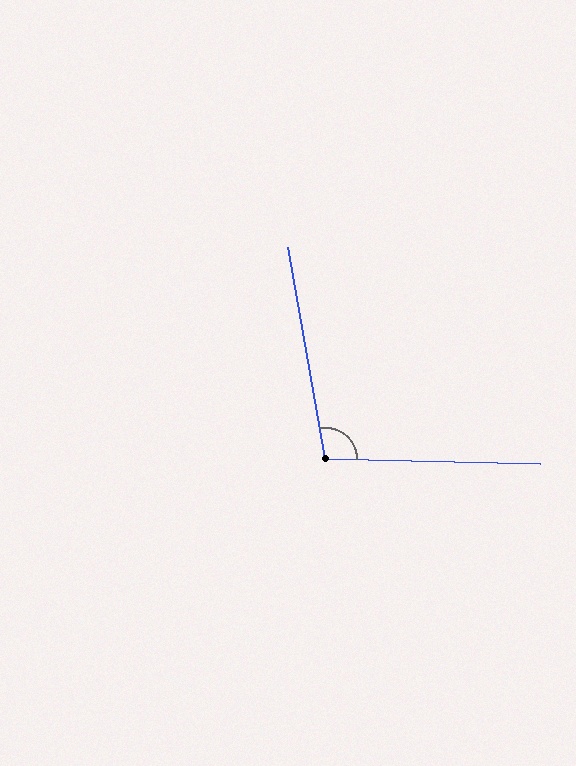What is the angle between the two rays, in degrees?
Approximately 101 degrees.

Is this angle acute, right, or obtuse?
It is obtuse.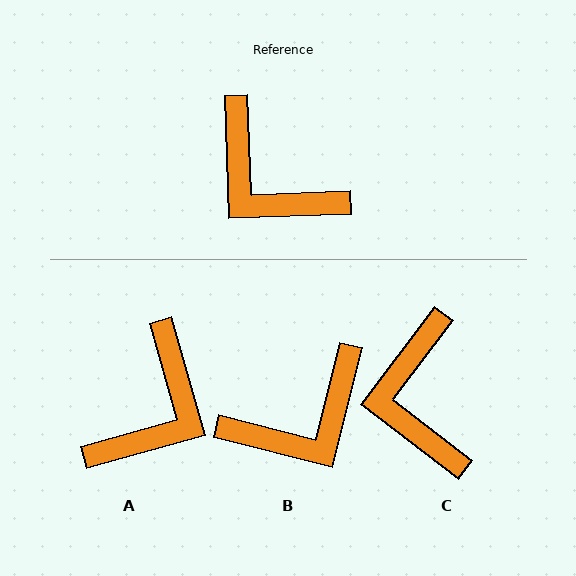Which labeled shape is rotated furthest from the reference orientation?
A, about 104 degrees away.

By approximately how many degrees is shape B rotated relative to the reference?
Approximately 74 degrees counter-clockwise.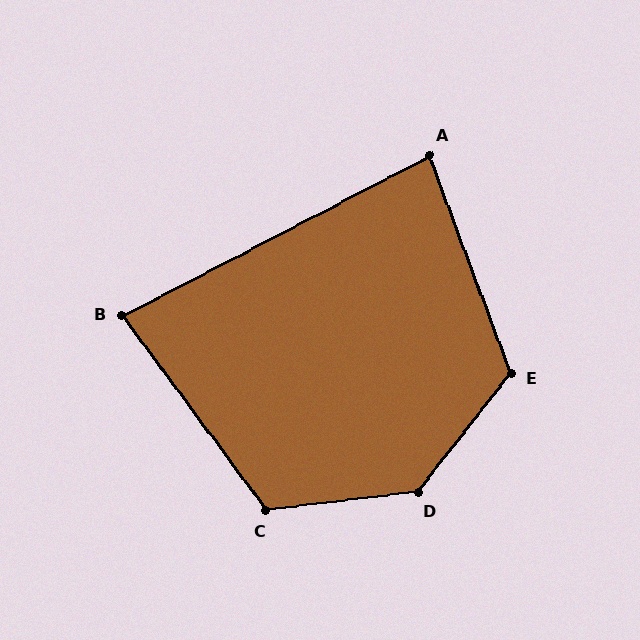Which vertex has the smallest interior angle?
B, at approximately 81 degrees.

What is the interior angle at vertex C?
Approximately 120 degrees (obtuse).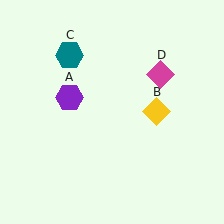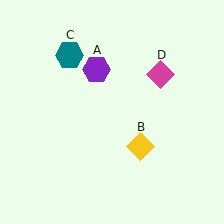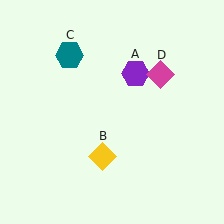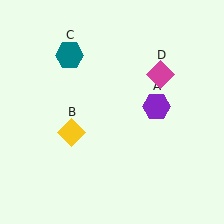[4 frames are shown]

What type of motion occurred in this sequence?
The purple hexagon (object A), yellow diamond (object B) rotated clockwise around the center of the scene.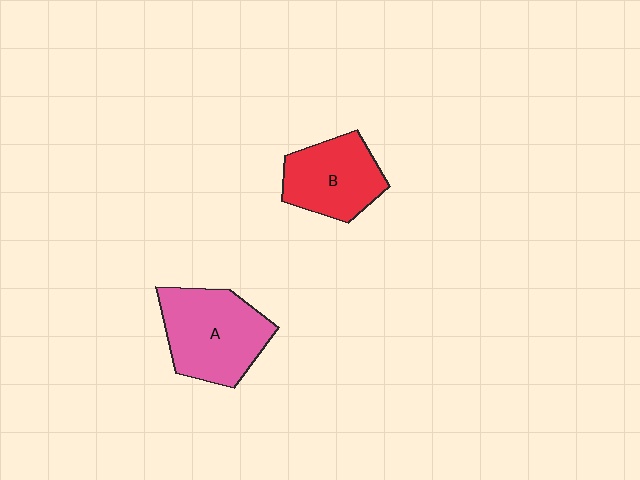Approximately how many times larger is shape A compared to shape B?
Approximately 1.3 times.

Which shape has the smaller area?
Shape B (red).